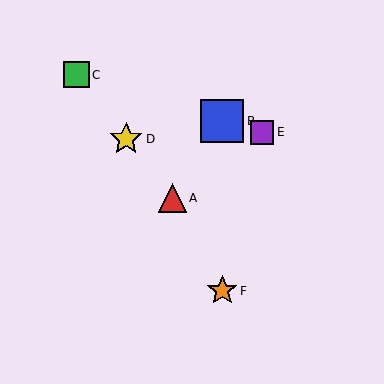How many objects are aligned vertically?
2 objects (B, F) are aligned vertically.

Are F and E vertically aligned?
No, F is at x≈222 and E is at x≈262.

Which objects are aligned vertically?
Objects B, F are aligned vertically.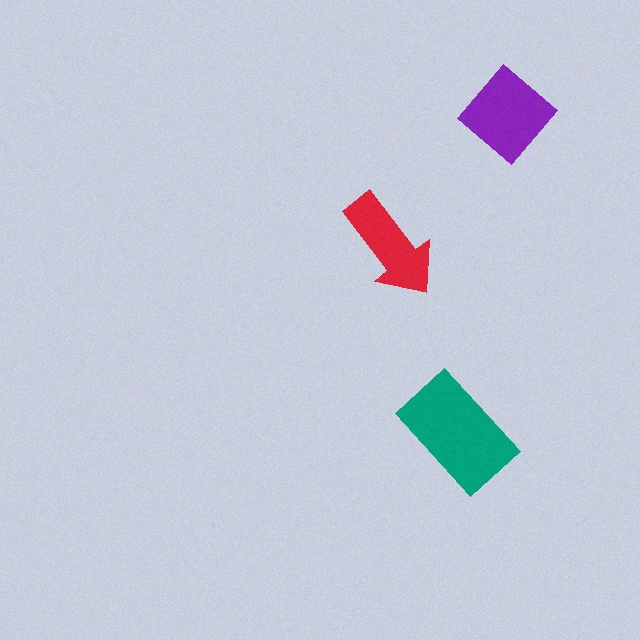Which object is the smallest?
The red arrow.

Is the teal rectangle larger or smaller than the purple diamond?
Larger.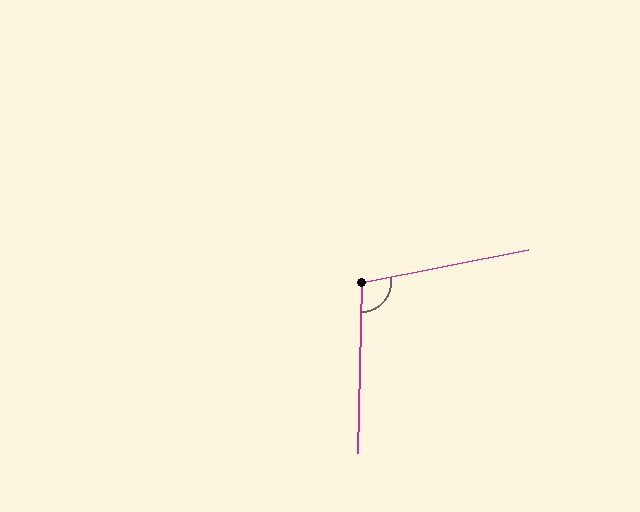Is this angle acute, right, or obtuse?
It is obtuse.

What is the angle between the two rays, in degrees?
Approximately 102 degrees.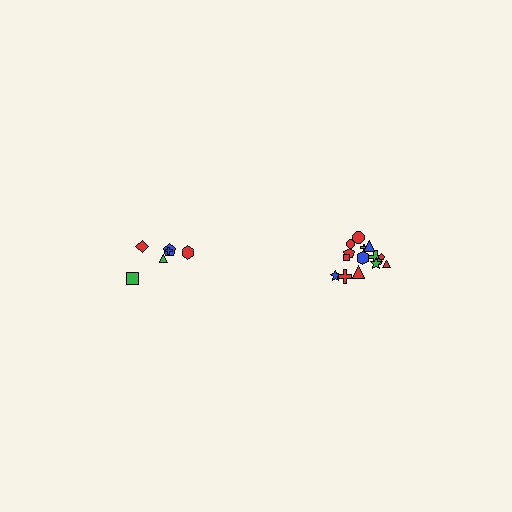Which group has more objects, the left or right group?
The right group.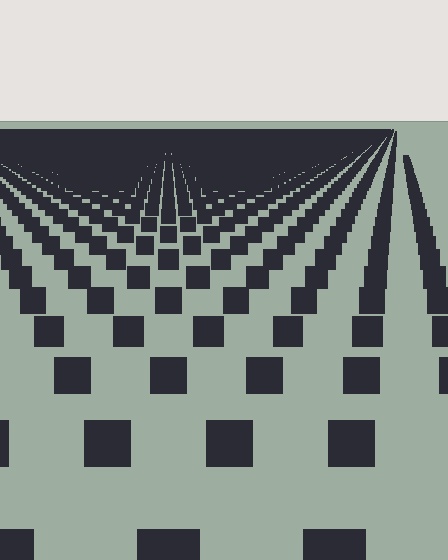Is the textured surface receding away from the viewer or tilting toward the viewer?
The surface is receding away from the viewer. Texture elements get smaller and denser toward the top.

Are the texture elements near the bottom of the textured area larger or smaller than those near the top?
Larger. Near the bottom, elements are closer to the viewer and appear at a bigger on-screen size.